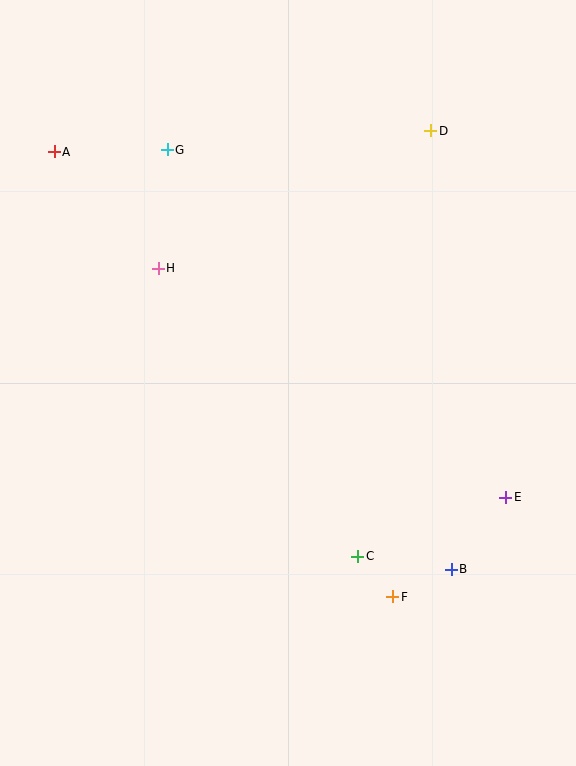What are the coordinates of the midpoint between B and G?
The midpoint between B and G is at (309, 359).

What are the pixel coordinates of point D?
Point D is at (431, 131).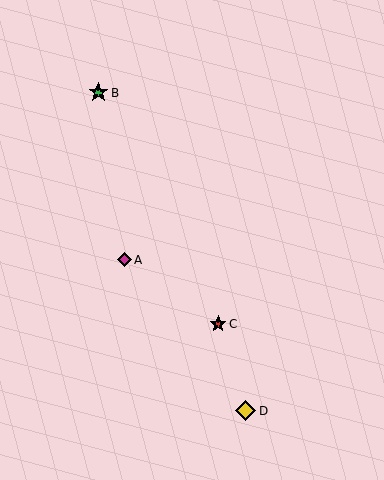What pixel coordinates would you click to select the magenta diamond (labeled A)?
Click at (124, 260) to select the magenta diamond A.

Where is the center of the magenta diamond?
The center of the magenta diamond is at (124, 260).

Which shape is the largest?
The yellow diamond (labeled D) is the largest.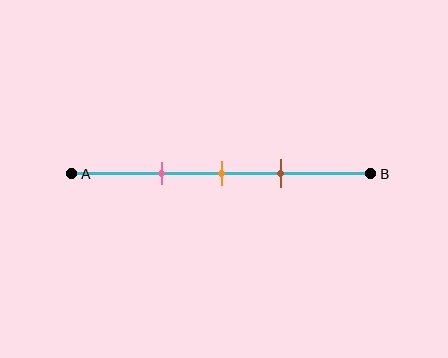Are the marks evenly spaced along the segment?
Yes, the marks are approximately evenly spaced.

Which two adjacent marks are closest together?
The orange and brown marks are the closest adjacent pair.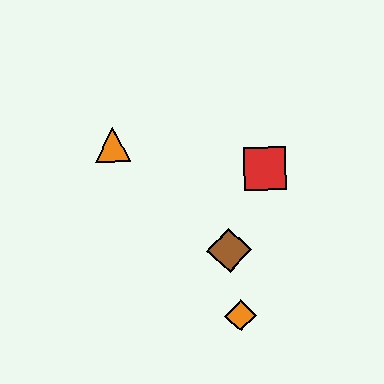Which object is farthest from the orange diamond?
The orange triangle is farthest from the orange diamond.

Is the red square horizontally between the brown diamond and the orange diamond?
No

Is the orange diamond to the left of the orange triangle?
No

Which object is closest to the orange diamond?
The brown diamond is closest to the orange diamond.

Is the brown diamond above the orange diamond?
Yes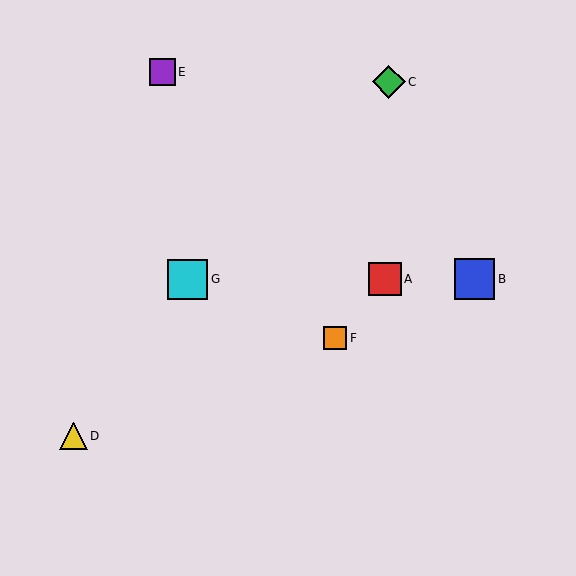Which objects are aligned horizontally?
Objects A, B, G are aligned horizontally.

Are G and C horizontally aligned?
No, G is at y≈279 and C is at y≈82.